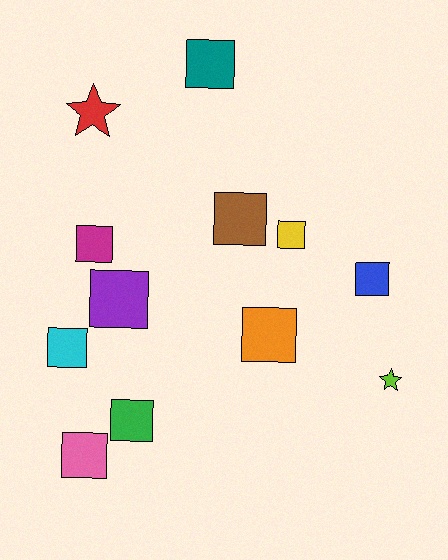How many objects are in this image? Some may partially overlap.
There are 12 objects.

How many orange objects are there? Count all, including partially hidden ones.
There is 1 orange object.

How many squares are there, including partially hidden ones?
There are 10 squares.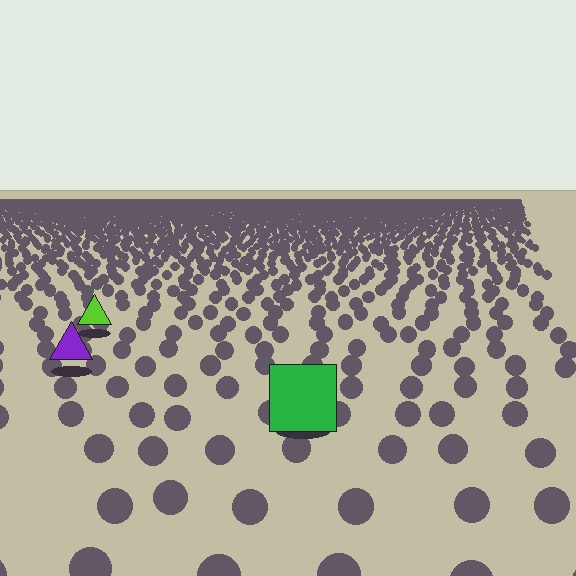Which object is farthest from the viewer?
The lime triangle is farthest from the viewer. It appears smaller and the ground texture around it is denser.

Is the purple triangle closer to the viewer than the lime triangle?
Yes. The purple triangle is closer — you can tell from the texture gradient: the ground texture is coarser near it.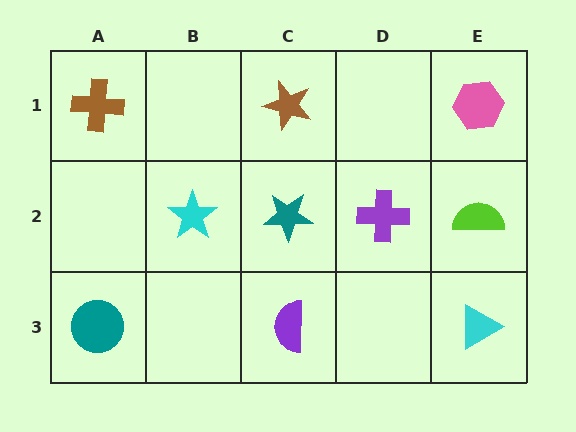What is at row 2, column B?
A cyan star.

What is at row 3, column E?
A cyan triangle.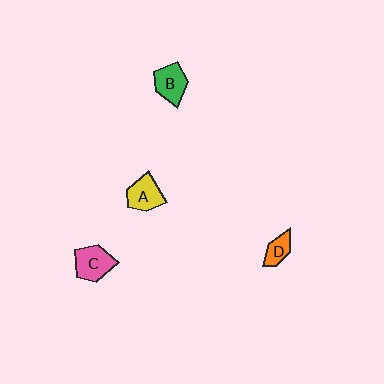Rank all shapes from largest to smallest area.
From largest to smallest: C (pink), B (green), A (yellow), D (orange).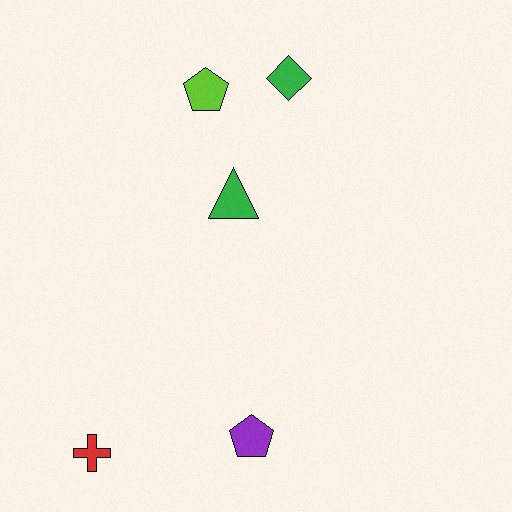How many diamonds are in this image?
There is 1 diamond.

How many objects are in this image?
There are 5 objects.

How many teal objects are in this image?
There are no teal objects.